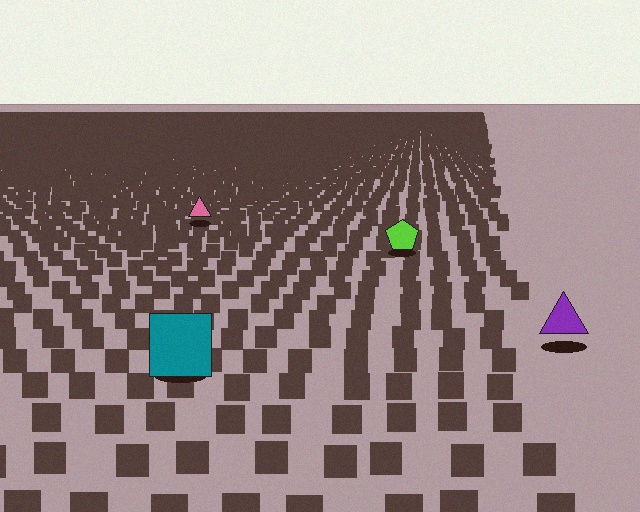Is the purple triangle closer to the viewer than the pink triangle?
Yes. The purple triangle is closer — you can tell from the texture gradient: the ground texture is coarser near it.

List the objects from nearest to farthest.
From nearest to farthest: the teal square, the purple triangle, the lime pentagon, the pink triangle.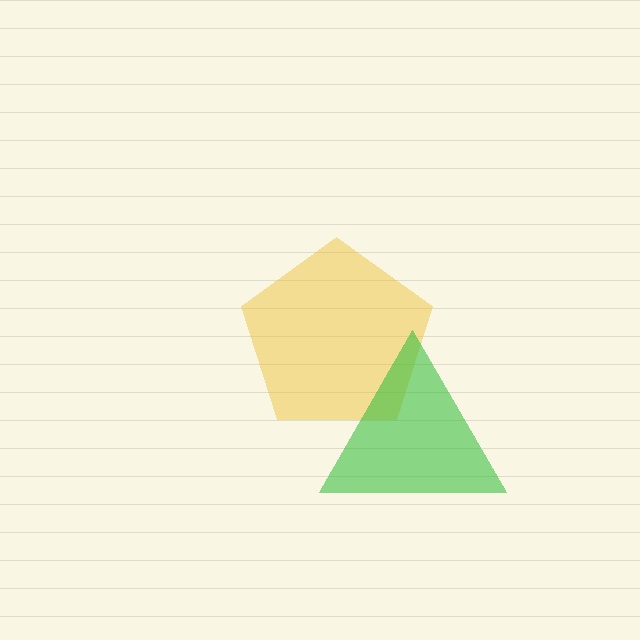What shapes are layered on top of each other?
The layered shapes are: a yellow pentagon, a green triangle.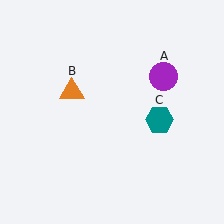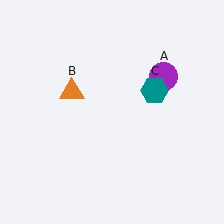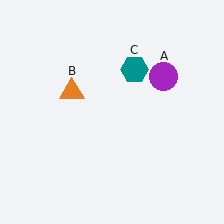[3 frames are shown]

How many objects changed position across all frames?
1 object changed position: teal hexagon (object C).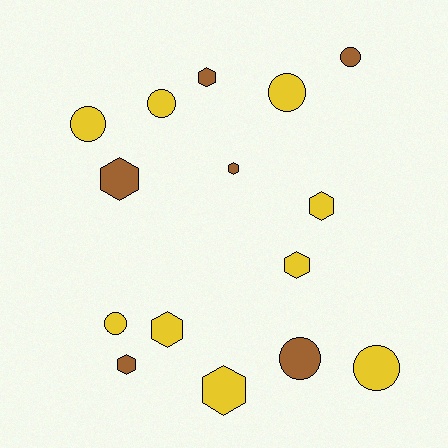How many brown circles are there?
There are 2 brown circles.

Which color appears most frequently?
Yellow, with 9 objects.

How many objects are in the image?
There are 15 objects.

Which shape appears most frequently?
Hexagon, with 8 objects.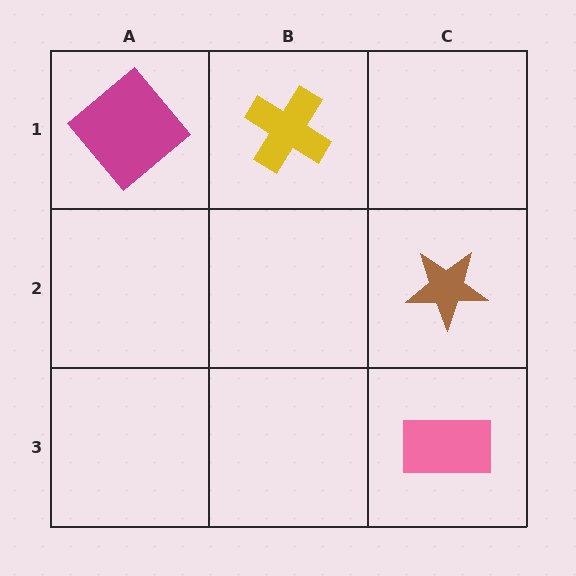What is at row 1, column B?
A yellow cross.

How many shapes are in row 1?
2 shapes.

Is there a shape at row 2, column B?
No, that cell is empty.